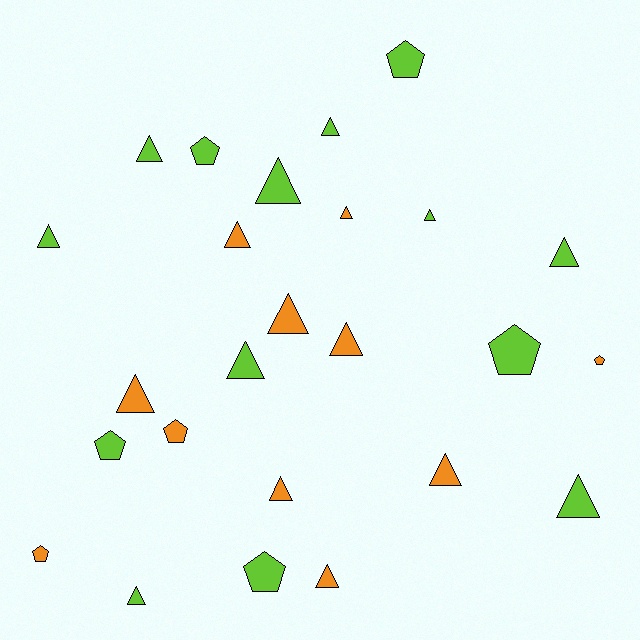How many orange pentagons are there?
There are 3 orange pentagons.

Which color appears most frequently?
Lime, with 14 objects.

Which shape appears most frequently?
Triangle, with 17 objects.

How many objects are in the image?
There are 25 objects.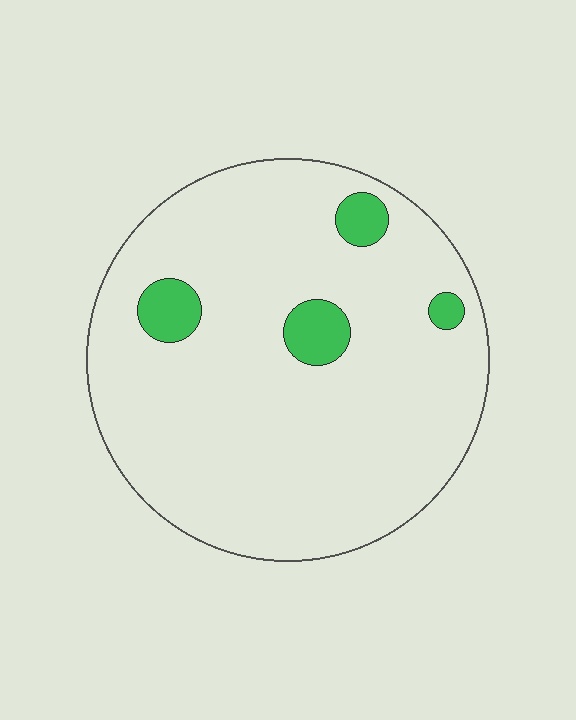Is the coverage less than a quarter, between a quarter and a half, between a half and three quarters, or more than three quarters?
Less than a quarter.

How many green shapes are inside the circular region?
4.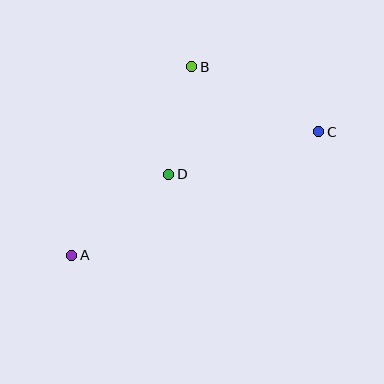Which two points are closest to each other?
Points B and D are closest to each other.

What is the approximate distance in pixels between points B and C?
The distance between B and C is approximately 143 pixels.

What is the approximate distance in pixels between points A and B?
The distance between A and B is approximately 224 pixels.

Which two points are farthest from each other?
Points A and C are farthest from each other.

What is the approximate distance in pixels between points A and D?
The distance between A and D is approximately 127 pixels.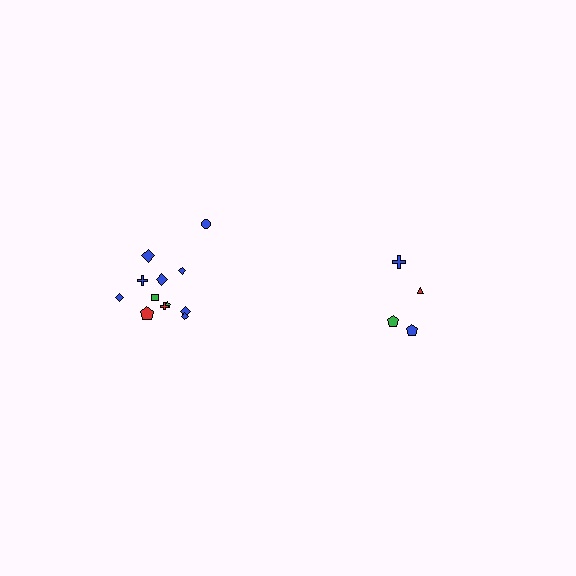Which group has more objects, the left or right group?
The left group.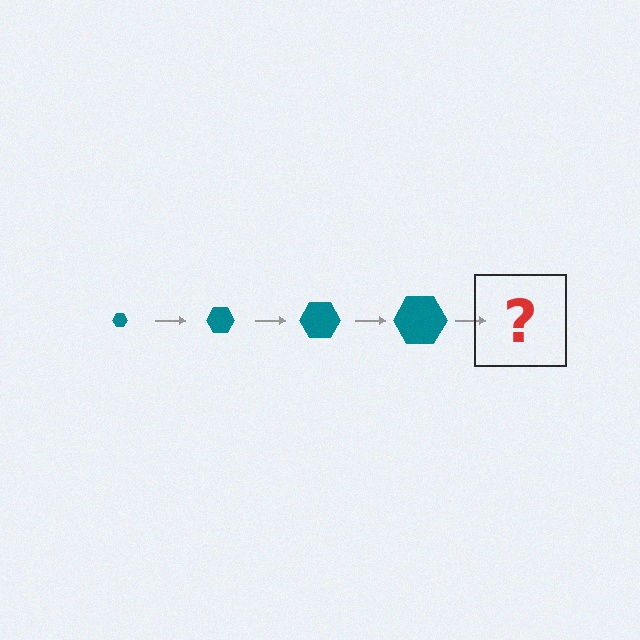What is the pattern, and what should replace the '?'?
The pattern is that the hexagon gets progressively larger each step. The '?' should be a teal hexagon, larger than the previous one.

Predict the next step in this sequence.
The next step is a teal hexagon, larger than the previous one.